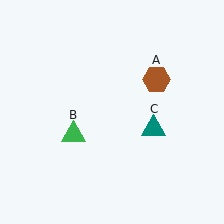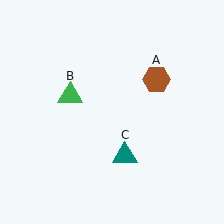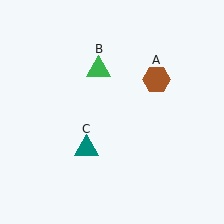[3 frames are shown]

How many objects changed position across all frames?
2 objects changed position: green triangle (object B), teal triangle (object C).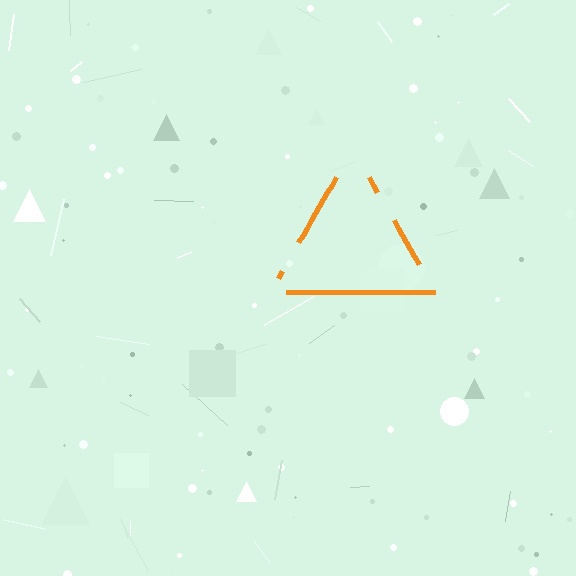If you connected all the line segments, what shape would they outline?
They would outline a triangle.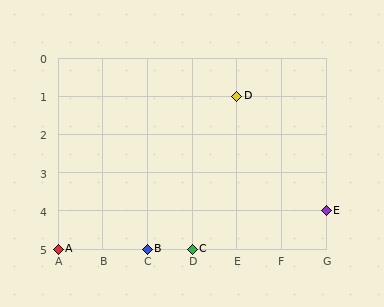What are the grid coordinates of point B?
Point B is at grid coordinates (C, 5).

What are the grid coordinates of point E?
Point E is at grid coordinates (G, 4).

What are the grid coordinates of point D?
Point D is at grid coordinates (E, 1).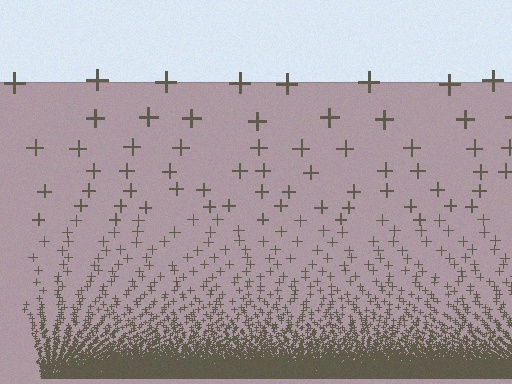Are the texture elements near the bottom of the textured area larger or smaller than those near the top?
Smaller. The gradient is inverted — elements near the bottom are smaller and denser.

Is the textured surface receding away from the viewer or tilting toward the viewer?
The surface appears to tilt toward the viewer. Texture elements get larger and sparser toward the top.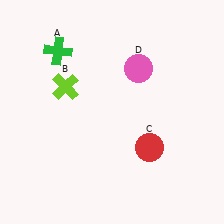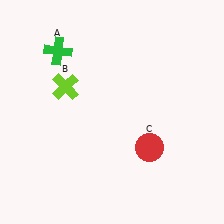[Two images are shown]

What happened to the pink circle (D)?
The pink circle (D) was removed in Image 2. It was in the top-right area of Image 1.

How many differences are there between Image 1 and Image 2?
There is 1 difference between the two images.